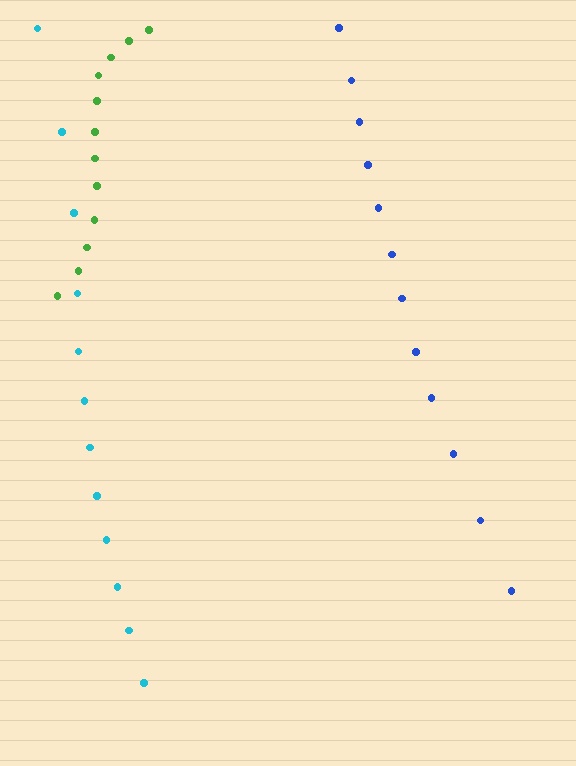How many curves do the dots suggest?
There are 3 distinct paths.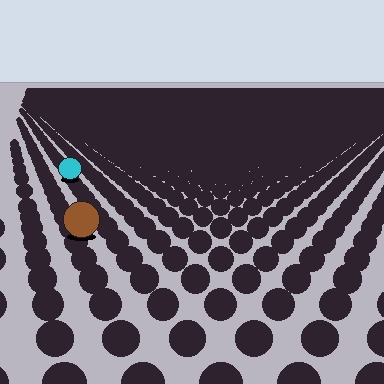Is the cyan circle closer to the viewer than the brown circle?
No. The brown circle is closer — you can tell from the texture gradient: the ground texture is coarser near it.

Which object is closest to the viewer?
The brown circle is closest. The texture marks near it are larger and more spread out.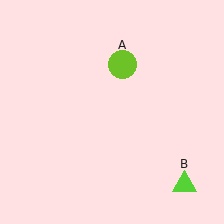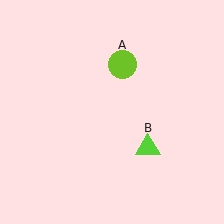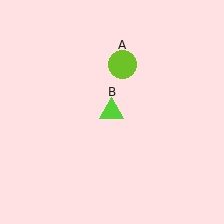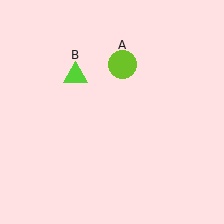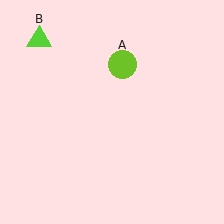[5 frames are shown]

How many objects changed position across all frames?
1 object changed position: lime triangle (object B).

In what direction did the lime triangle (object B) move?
The lime triangle (object B) moved up and to the left.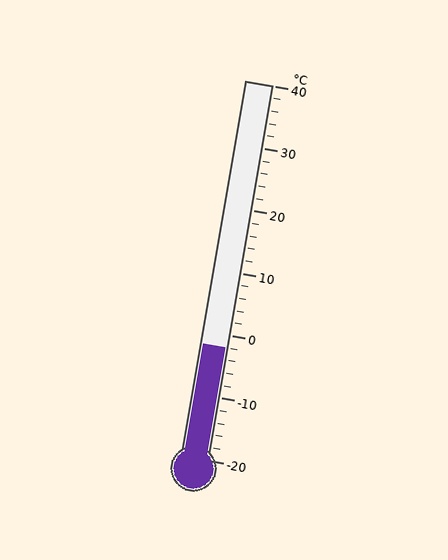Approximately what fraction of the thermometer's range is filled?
The thermometer is filled to approximately 30% of its range.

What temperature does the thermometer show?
The thermometer shows approximately -2°C.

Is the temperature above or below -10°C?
The temperature is above -10°C.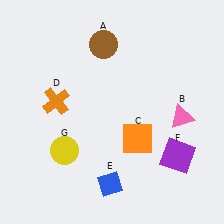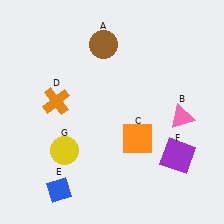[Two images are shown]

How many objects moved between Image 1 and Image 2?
1 object moved between the two images.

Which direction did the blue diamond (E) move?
The blue diamond (E) moved left.